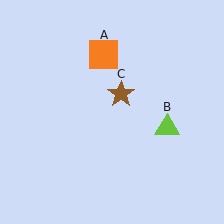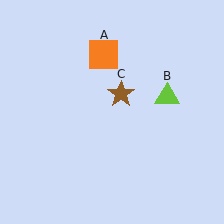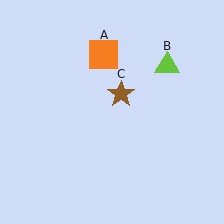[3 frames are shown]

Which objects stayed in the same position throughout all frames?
Orange square (object A) and brown star (object C) remained stationary.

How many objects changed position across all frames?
1 object changed position: lime triangle (object B).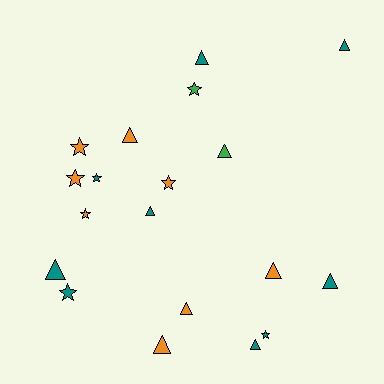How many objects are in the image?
There are 19 objects.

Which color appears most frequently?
Teal, with 9 objects.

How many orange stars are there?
There are 4 orange stars.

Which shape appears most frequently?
Triangle, with 11 objects.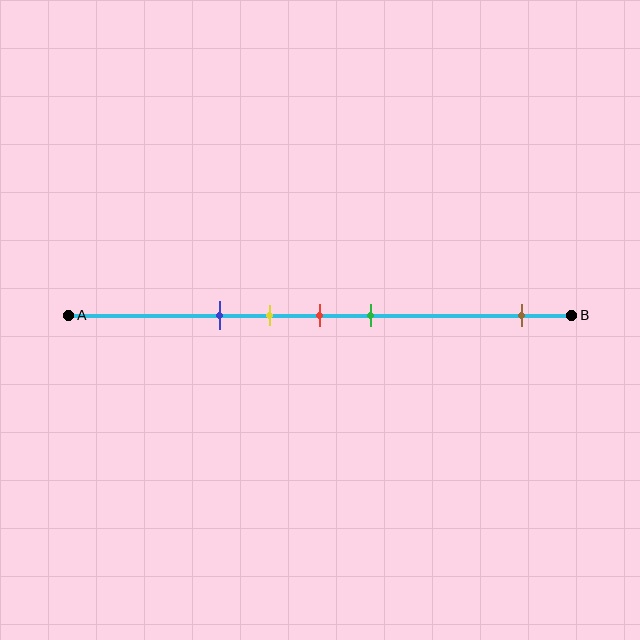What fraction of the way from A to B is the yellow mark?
The yellow mark is approximately 40% (0.4) of the way from A to B.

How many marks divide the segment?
There are 5 marks dividing the segment.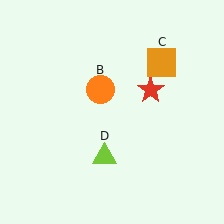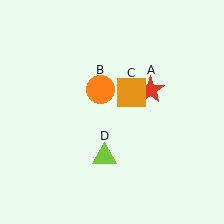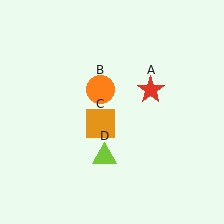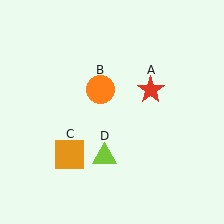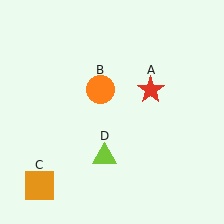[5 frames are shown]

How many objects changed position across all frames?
1 object changed position: orange square (object C).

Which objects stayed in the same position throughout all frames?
Red star (object A) and orange circle (object B) and lime triangle (object D) remained stationary.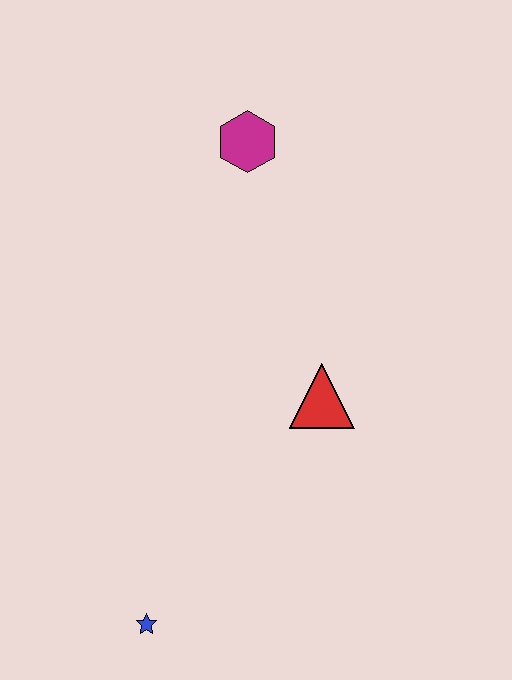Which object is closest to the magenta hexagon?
The red triangle is closest to the magenta hexagon.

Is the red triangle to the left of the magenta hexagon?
No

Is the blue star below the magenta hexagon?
Yes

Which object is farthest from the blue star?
The magenta hexagon is farthest from the blue star.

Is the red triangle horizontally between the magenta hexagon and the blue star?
No